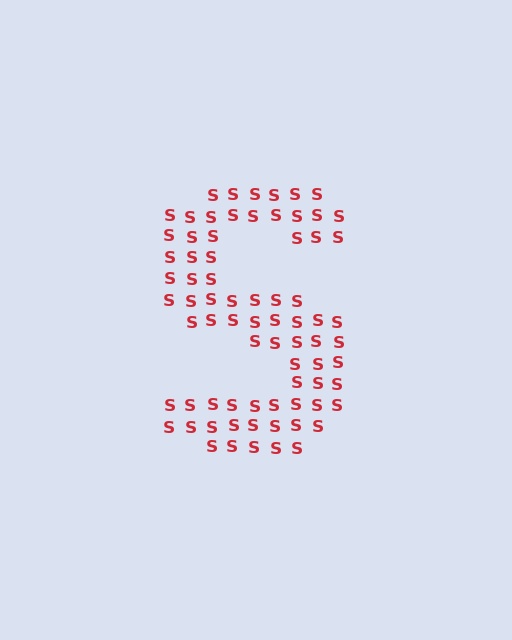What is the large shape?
The large shape is the letter S.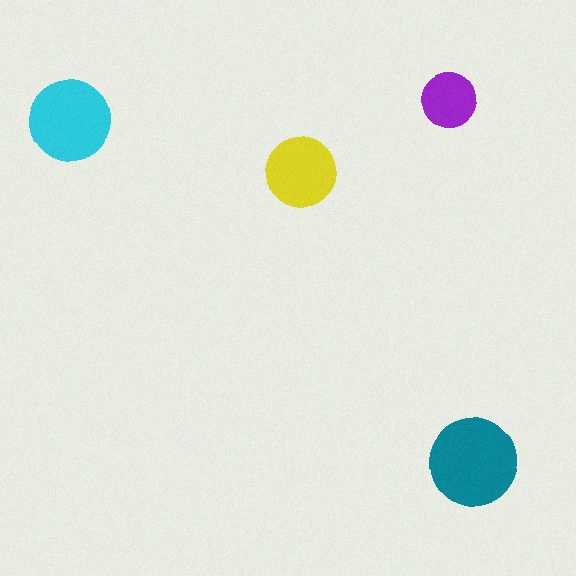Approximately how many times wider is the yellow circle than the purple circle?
About 1.5 times wider.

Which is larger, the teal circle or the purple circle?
The teal one.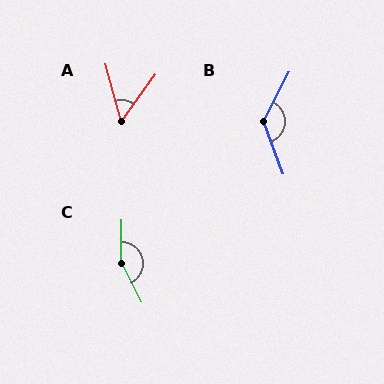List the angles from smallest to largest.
A (51°), B (132°), C (152°).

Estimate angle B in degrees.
Approximately 132 degrees.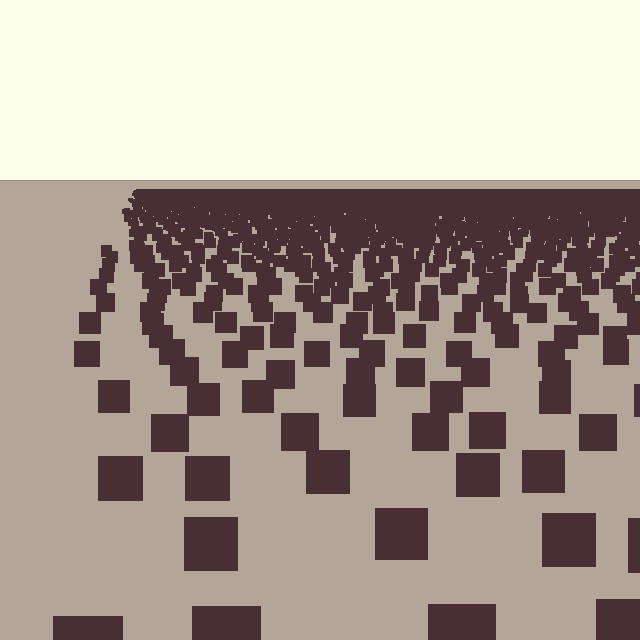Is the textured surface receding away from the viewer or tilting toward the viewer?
The surface is receding away from the viewer. Texture elements get smaller and denser toward the top.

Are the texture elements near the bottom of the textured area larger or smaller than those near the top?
Larger. Near the bottom, elements are closer to the viewer and appear at a bigger on-screen size.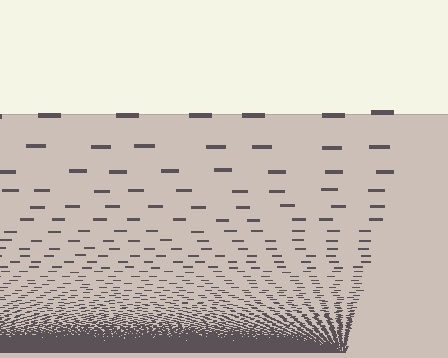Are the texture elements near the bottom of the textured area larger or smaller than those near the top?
Smaller. The gradient is inverted — elements near the bottom are smaller and denser.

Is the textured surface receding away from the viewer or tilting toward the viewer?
The surface appears to tilt toward the viewer. Texture elements get larger and sparser toward the top.